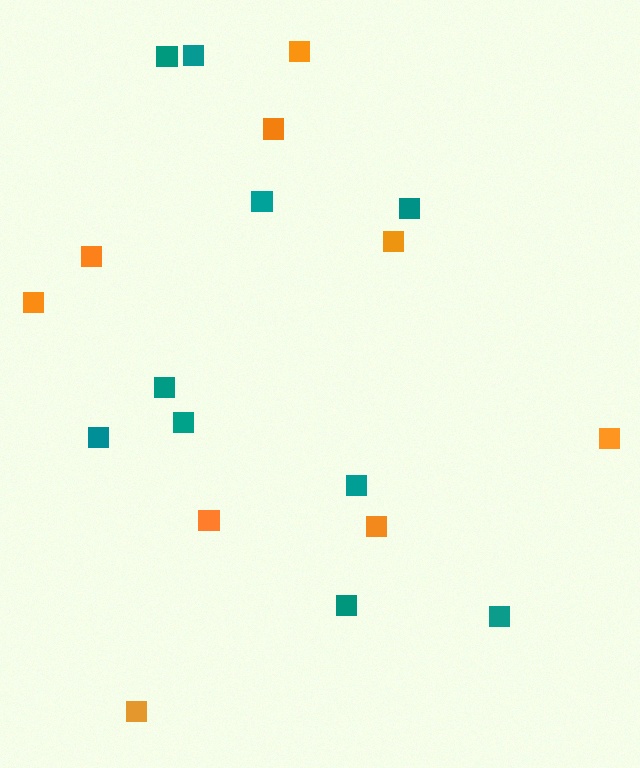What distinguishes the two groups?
There are 2 groups: one group of orange squares (9) and one group of teal squares (10).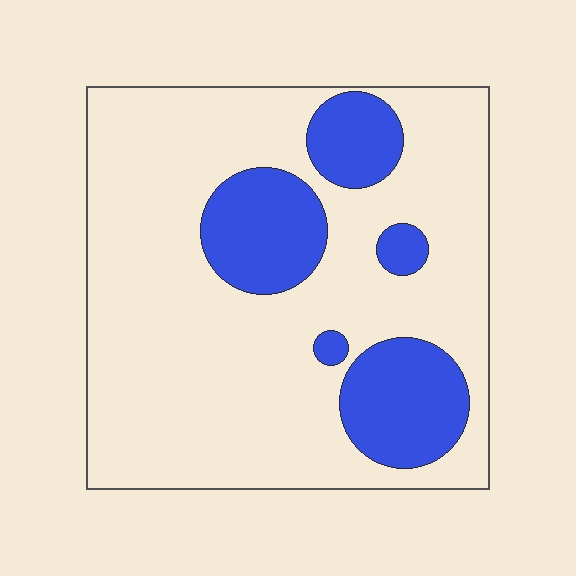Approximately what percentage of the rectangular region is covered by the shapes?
Approximately 25%.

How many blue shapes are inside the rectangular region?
5.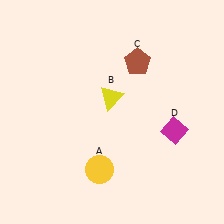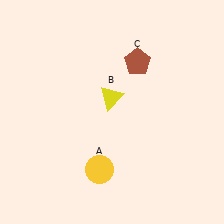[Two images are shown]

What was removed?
The magenta diamond (D) was removed in Image 2.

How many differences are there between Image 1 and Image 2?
There is 1 difference between the two images.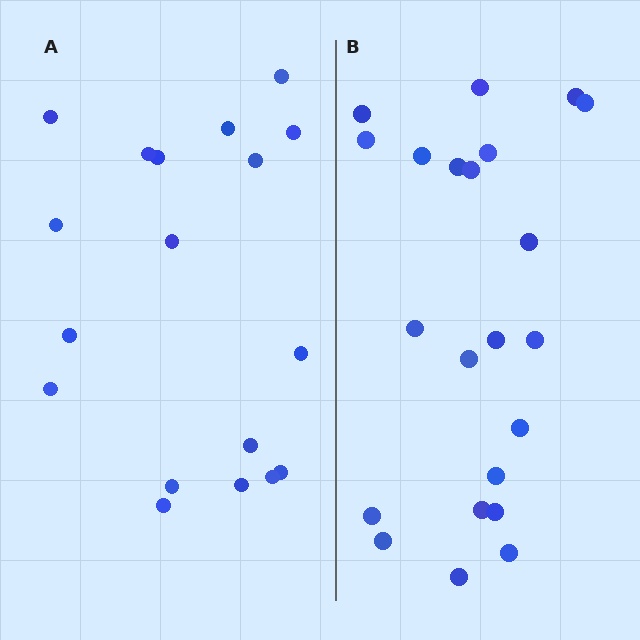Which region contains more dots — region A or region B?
Region B (the right region) has more dots.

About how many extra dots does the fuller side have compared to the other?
Region B has about 4 more dots than region A.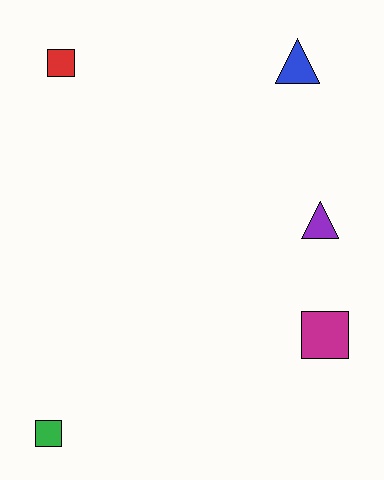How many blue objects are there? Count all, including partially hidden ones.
There is 1 blue object.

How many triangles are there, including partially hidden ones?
There are 2 triangles.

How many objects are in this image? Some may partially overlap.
There are 5 objects.